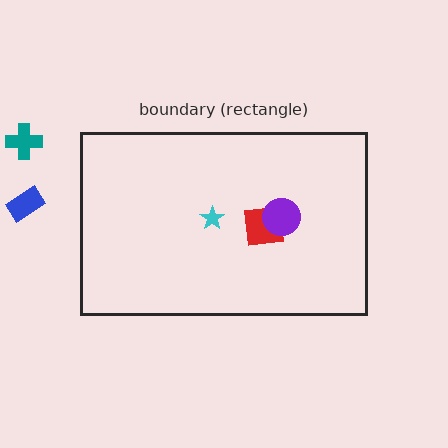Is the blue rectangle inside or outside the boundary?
Outside.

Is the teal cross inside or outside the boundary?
Outside.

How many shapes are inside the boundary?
3 inside, 2 outside.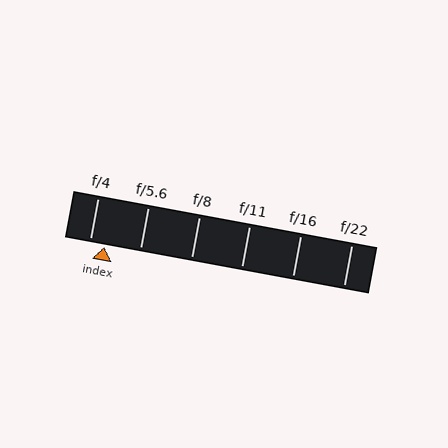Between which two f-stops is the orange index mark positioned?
The index mark is between f/4 and f/5.6.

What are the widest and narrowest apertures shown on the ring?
The widest aperture shown is f/4 and the narrowest is f/22.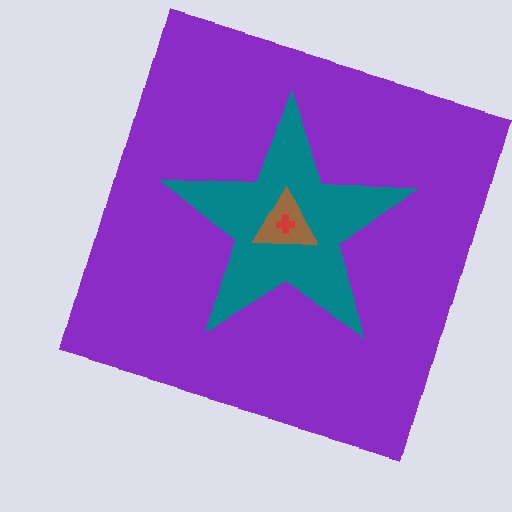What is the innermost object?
The red cross.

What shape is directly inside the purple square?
The teal star.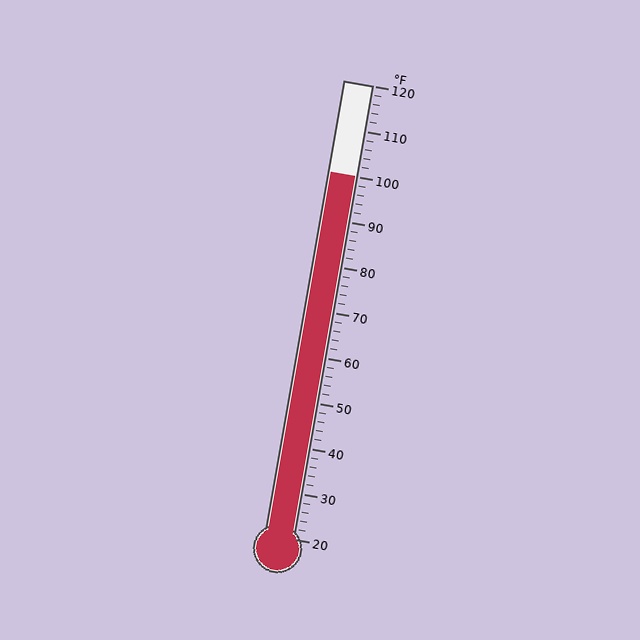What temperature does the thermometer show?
The thermometer shows approximately 100°F.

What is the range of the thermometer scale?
The thermometer scale ranges from 20°F to 120°F.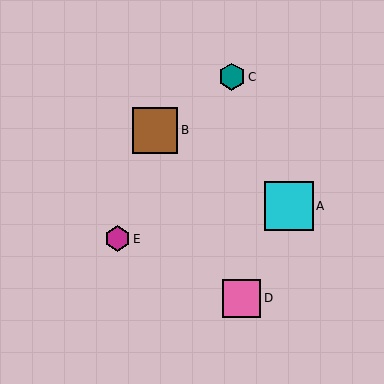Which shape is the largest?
The cyan square (labeled A) is the largest.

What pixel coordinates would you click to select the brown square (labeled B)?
Click at (155, 130) to select the brown square B.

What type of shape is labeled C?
Shape C is a teal hexagon.